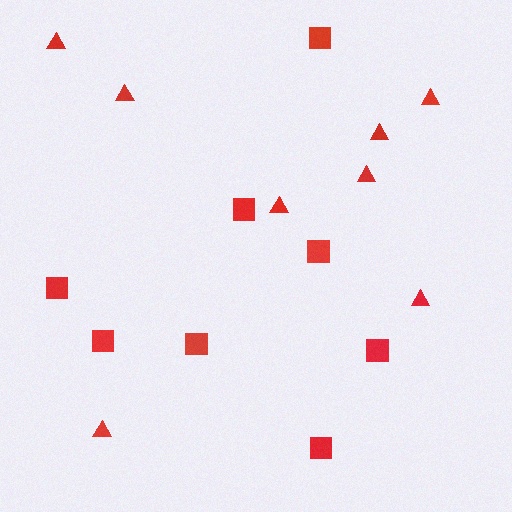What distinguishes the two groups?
There are 2 groups: one group of triangles (8) and one group of squares (8).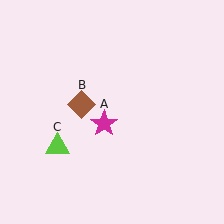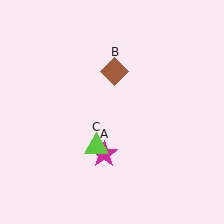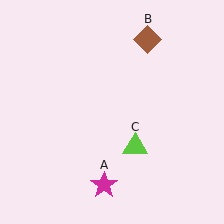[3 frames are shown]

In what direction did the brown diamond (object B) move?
The brown diamond (object B) moved up and to the right.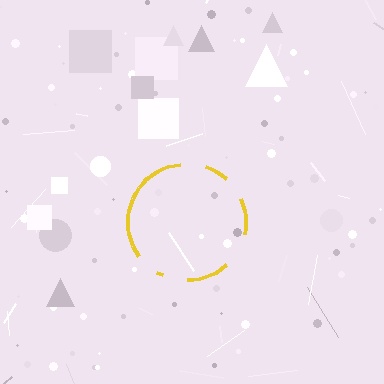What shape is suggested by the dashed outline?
The dashed outline suggests a circle.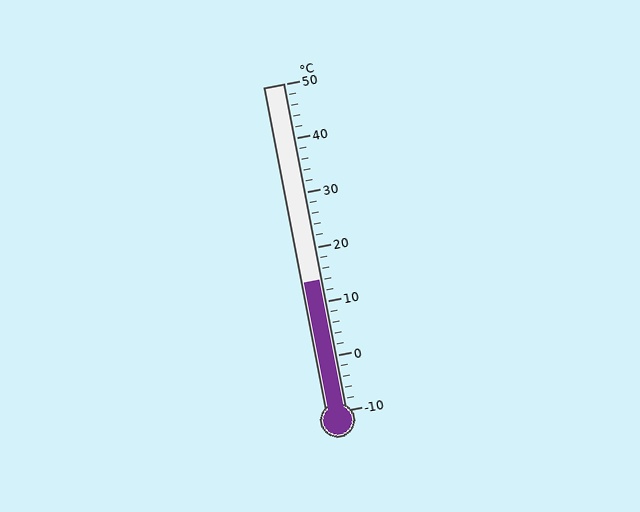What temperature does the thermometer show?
The thermometer shows approximately 14°C.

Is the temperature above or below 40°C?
The temperature is below 40°C.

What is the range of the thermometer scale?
The thermometer scale ranges from -10°C to 50°C.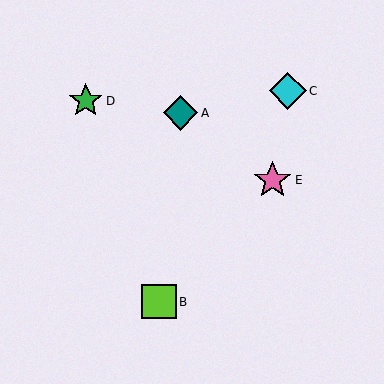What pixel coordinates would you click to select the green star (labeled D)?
Click at (86, 101) to select the green star D.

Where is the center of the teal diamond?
The center of the teal diamond is at (181, 113).